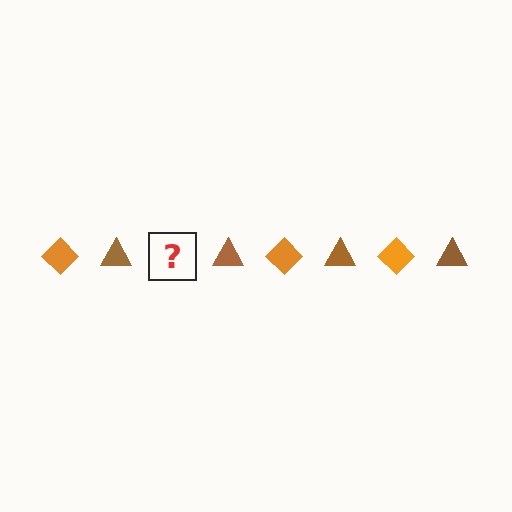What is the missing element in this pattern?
The missing element is an orange diamond.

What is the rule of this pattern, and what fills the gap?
The rule is that the pattern alternates between orange diamond and brown triangle. The gap should be filled with an orange diamond.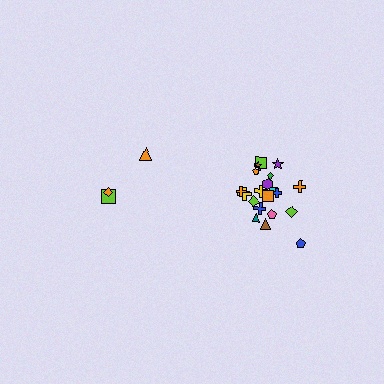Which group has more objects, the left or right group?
The right group.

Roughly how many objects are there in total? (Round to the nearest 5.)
Roughly 25 objects in total.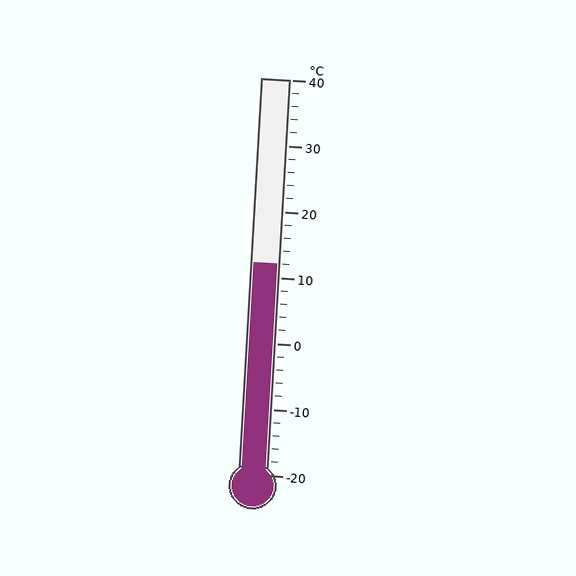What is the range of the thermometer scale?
The thermometer scale ranges from -20°C to 40°C.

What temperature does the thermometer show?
The thermometer shows approximately 12°C.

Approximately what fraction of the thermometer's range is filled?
The thermometer is filled to approximately 55% of its range.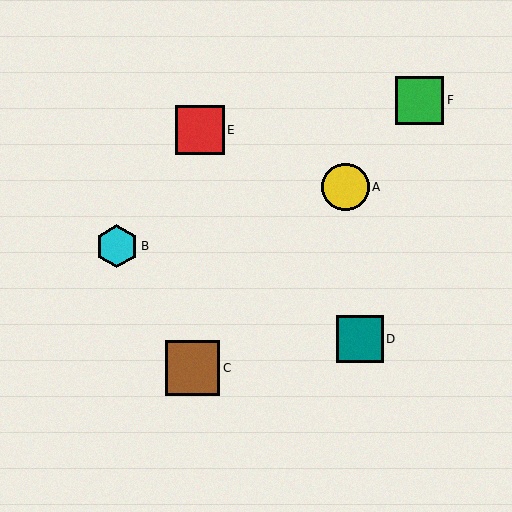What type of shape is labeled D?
Shape D is a teal square.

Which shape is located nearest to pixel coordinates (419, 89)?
The green square (labeled F) at (420, 100) is nearest to that location.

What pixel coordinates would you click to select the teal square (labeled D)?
Click at (360, 339) to select the teal square D.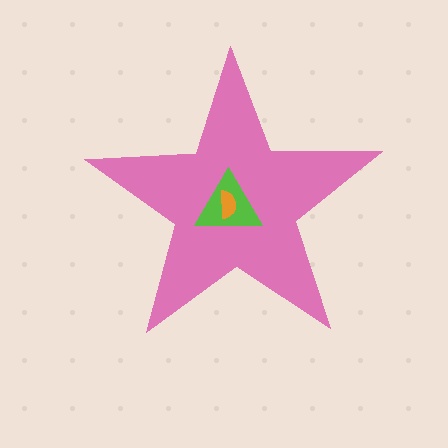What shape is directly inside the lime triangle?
The orange semicircle.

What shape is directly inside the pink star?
The lime triangle.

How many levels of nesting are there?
3.